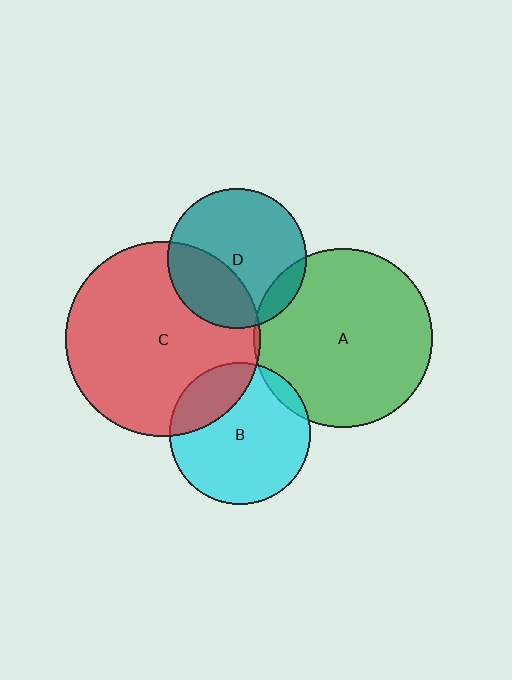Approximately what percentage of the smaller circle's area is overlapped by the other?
Approximately 35%.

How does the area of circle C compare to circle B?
Approximately 1.9 times.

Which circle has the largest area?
Circle C (red).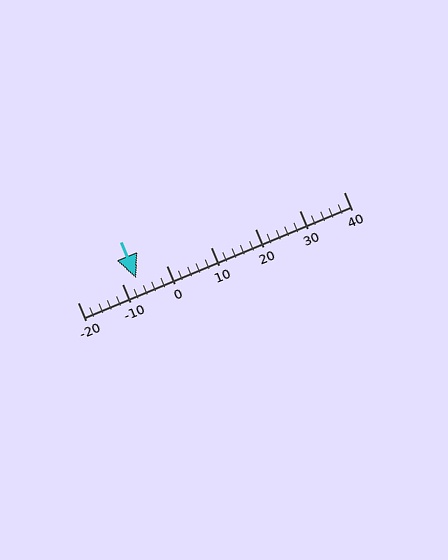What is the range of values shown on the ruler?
The ruler shows values from -20 to 40.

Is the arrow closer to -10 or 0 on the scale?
The arrow is closer to -10.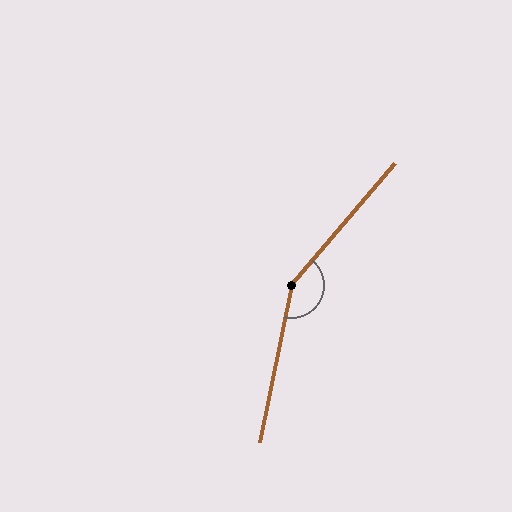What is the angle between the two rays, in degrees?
Approximately 151 degrees.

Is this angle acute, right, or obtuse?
It is obtuse.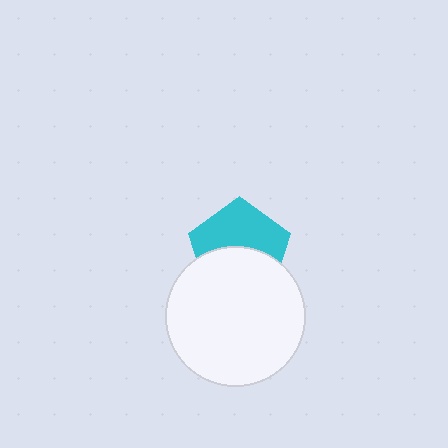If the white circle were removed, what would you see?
You would see the complete cyan pentagon.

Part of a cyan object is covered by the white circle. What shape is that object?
It is a pentagon.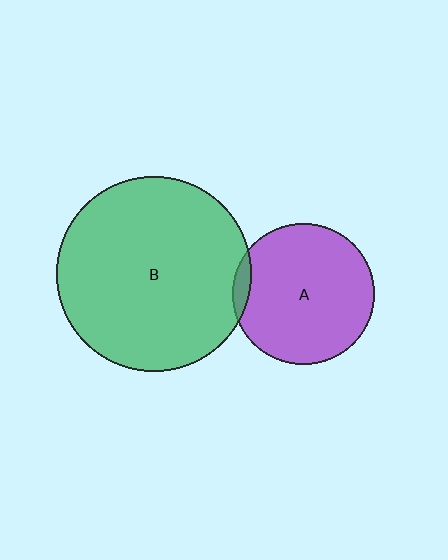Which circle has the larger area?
Circle B (green).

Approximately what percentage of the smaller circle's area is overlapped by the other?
Approximately 5%.